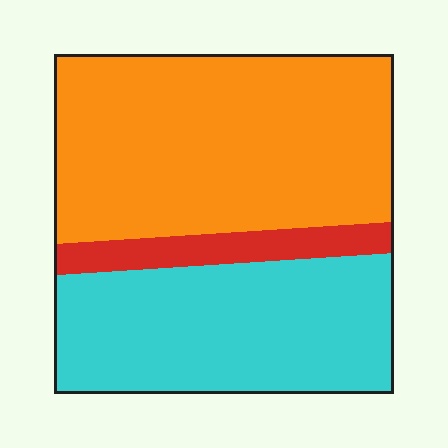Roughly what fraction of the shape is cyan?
Cyan takes up between a quarter and a half of the shape.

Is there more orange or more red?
Orange.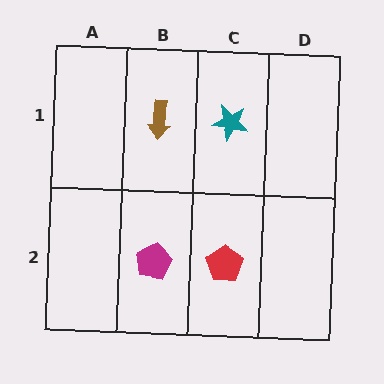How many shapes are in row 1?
2 shapes.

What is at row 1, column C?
A teal star.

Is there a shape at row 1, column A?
No, that cell is empty.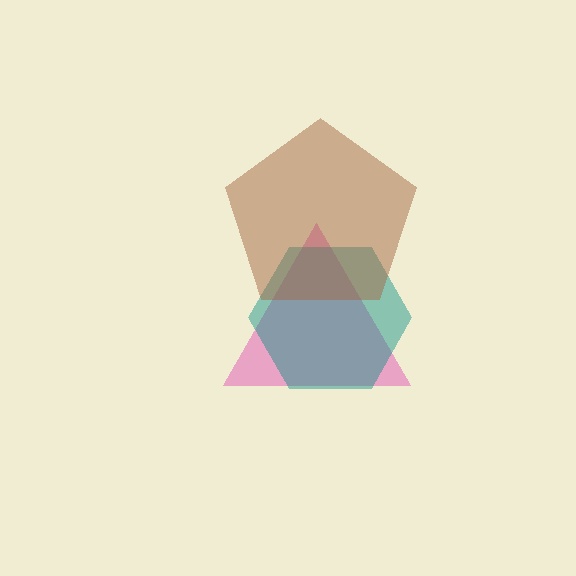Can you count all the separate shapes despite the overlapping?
Yes, there are 3 separate shapes.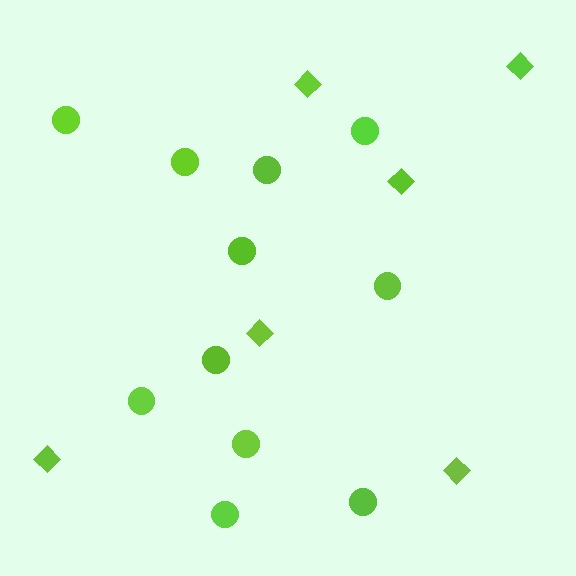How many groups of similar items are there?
There are 2 groups: one group of diamonds (6) and one group of circles (11).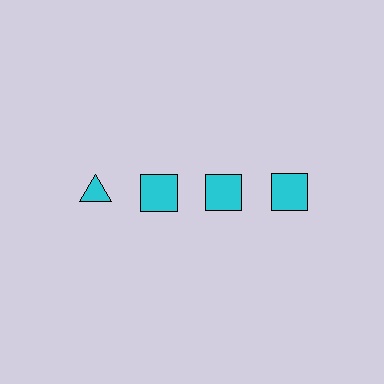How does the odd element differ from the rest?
It has a different shape: triangle instead of square.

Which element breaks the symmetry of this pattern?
The cyan triangle in the top row, leftmost column breaks the symmetry. All other shapes are cyan squares.